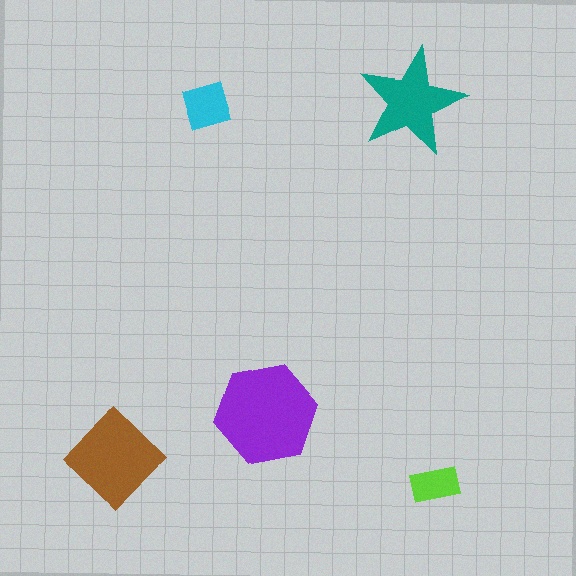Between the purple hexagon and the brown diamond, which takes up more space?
The purple hexagon.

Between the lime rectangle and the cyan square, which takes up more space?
The cyan square.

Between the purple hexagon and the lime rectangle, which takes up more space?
The purple hexagon.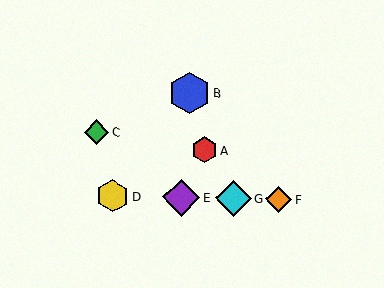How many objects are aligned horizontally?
4 objects (D, E, F, G) are aligned horizontally.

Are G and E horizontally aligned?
Yes, both are at y≈199.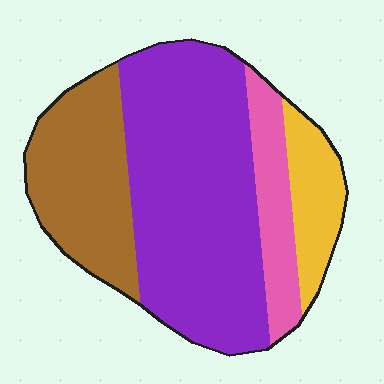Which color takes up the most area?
Purple, at roughly 50%.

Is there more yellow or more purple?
Purple.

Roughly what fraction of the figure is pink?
Pink takes up about one eighth (1/8) of the figure.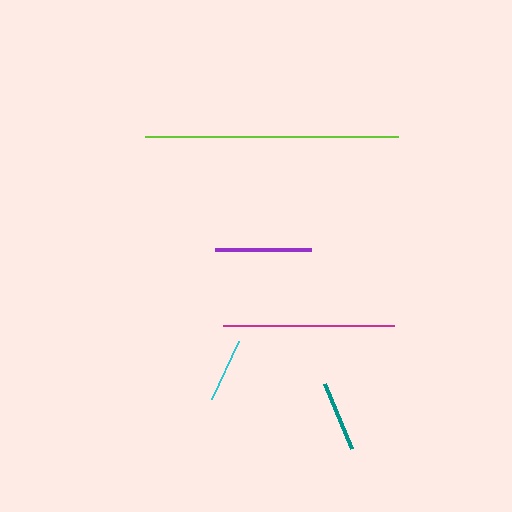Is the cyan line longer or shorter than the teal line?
The teal line is longer than the cyan line.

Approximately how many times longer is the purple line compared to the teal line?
The purple line is approximately 1.4 times the length of the teal line.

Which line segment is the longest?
The lime line is the longest at approximately 254 pixels.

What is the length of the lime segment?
The lime segment is approximately 254 pixels long.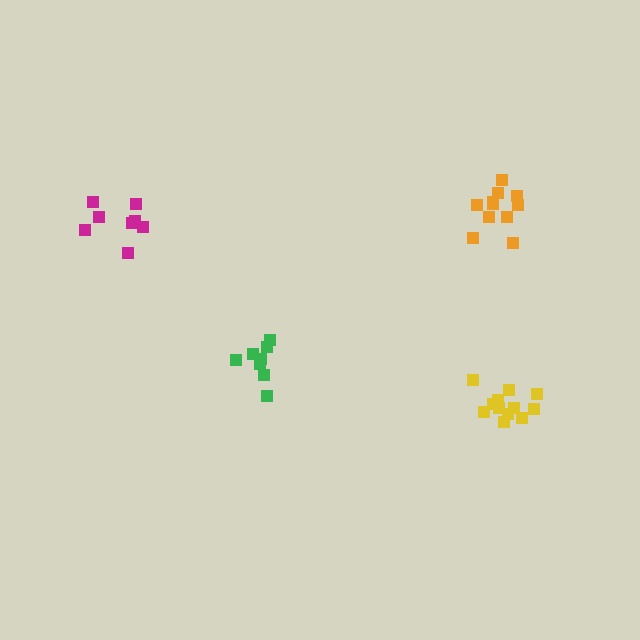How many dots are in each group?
Group 1: 8 dots, Group 2: 8 dots, Group 3: 12 dots, Group 4: 11 dots (39 total).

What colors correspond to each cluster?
The clusters are colored: magenta, green, yellow, orange.